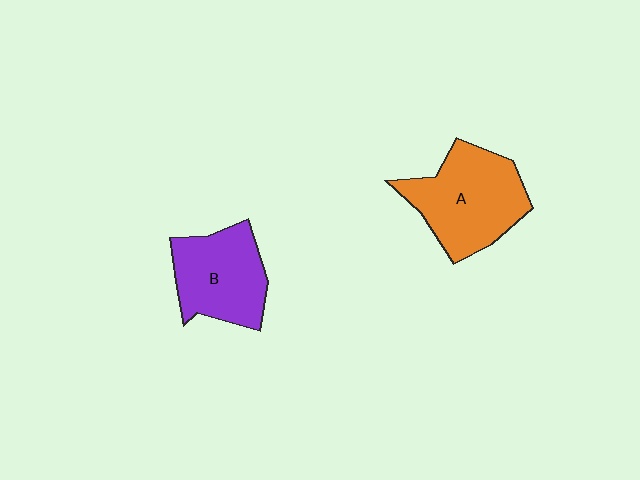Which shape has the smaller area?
Shape B (purple).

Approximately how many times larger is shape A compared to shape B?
Approximately 1.2 times.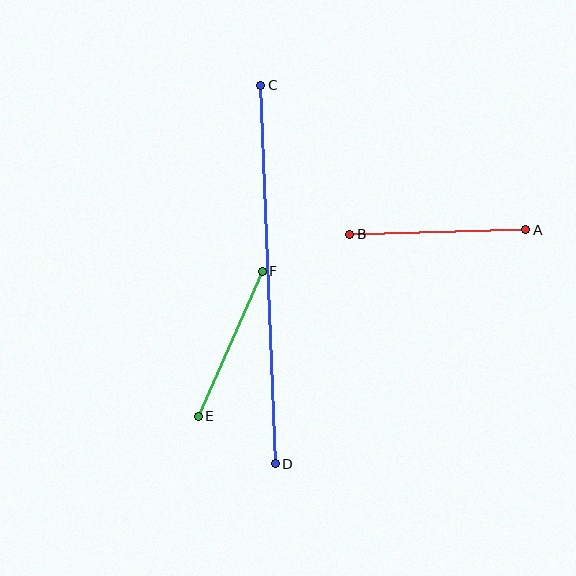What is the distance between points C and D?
The distance is approximately 379 pixels.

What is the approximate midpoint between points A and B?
The midpoint is at approximately (438, 232) pixels.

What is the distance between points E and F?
The distance is approximately 159 pixels.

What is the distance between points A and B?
The distance is approximately 176 pixels.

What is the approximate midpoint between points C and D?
The midpoint is at approximately (268, 275) pixels.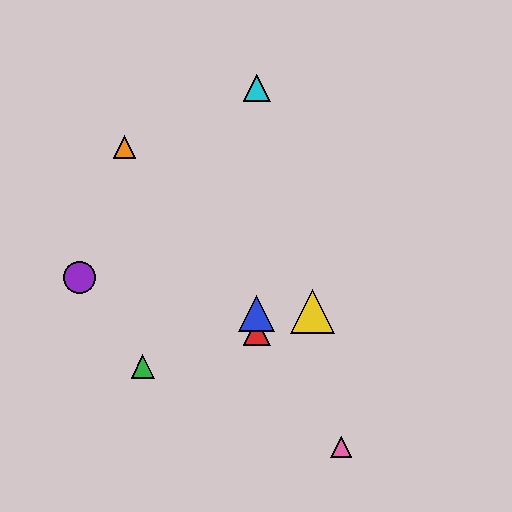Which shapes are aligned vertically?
The red triangle, the blue triangle, the cyan triangle are aligned vertically.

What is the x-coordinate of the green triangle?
The green triangle is at x≈143.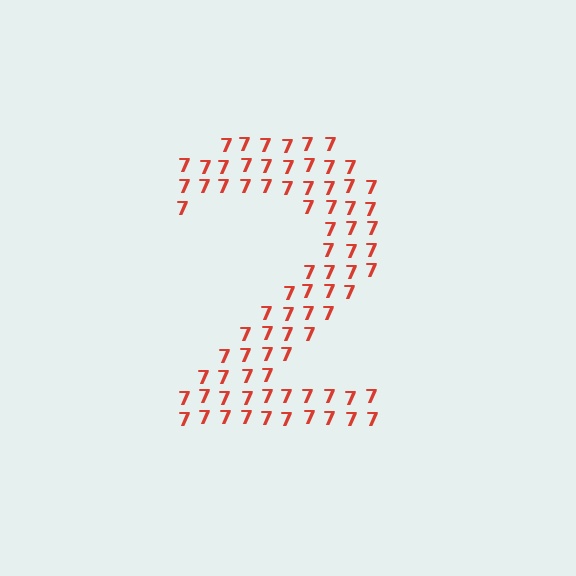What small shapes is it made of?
It is made of small digit 7's.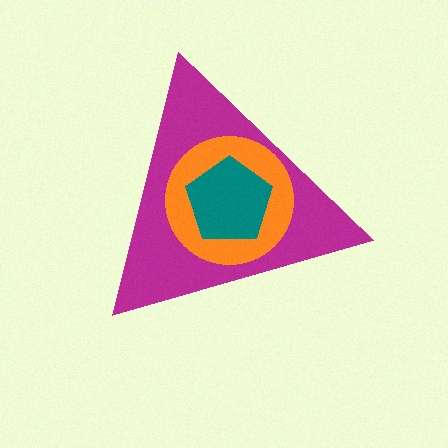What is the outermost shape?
The magenta triangle.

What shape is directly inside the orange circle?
The teal pentagon.